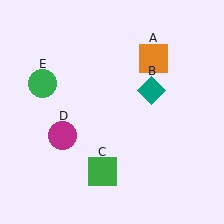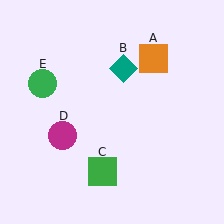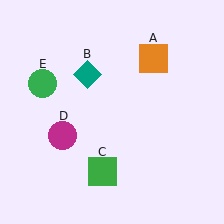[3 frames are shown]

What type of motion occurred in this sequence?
The teal diamond (object B) rotated counterclockwise around the center of the scene.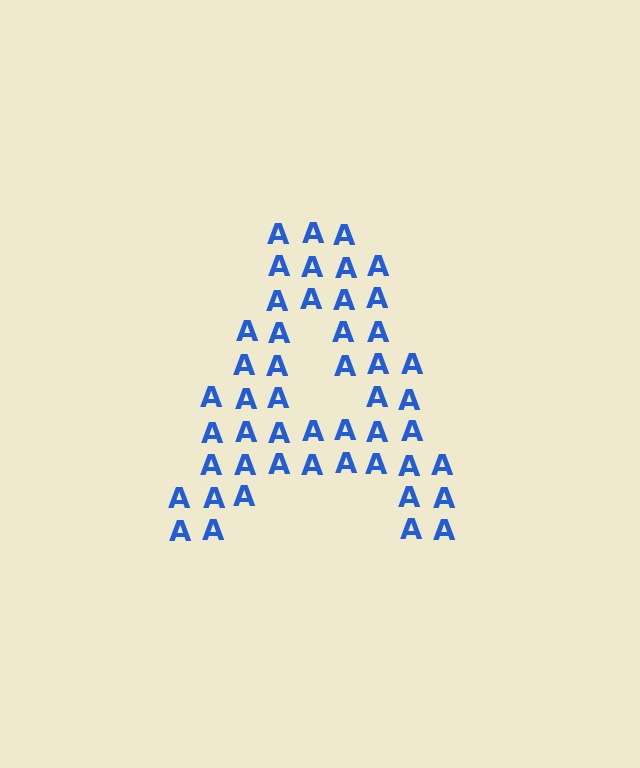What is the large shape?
The large shape is the letter A.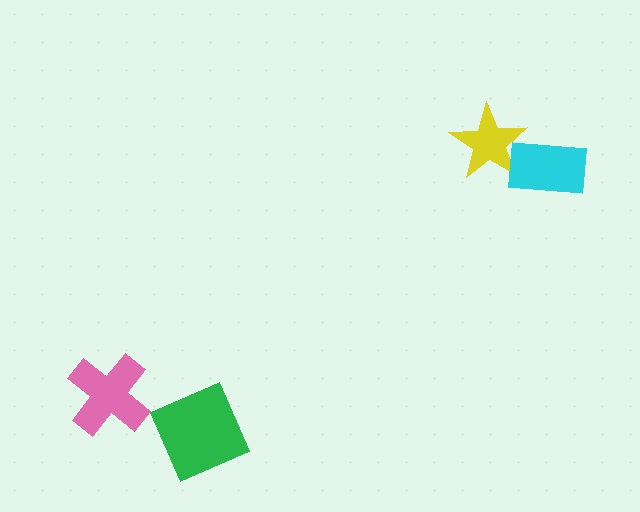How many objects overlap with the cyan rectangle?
1 object overlaps with the cyan rectangle.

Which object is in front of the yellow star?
The cyan rectangle is in front of the yellow star.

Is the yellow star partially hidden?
Yes, it is partially covered by another shape.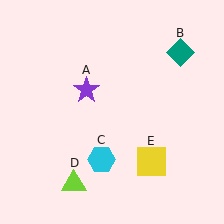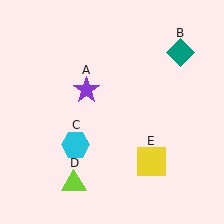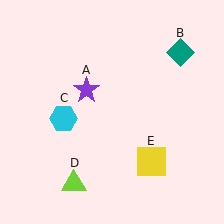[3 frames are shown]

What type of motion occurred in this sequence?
The cyan hexagon (object C) rotated clockwise around the center of the scene.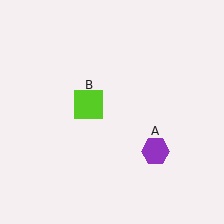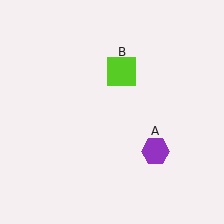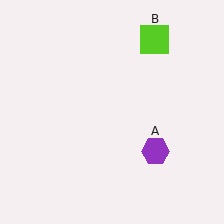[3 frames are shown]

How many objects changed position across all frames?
1 object changed position: lime square (object B).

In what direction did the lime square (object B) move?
The lime square (object B) moved up and to the right.